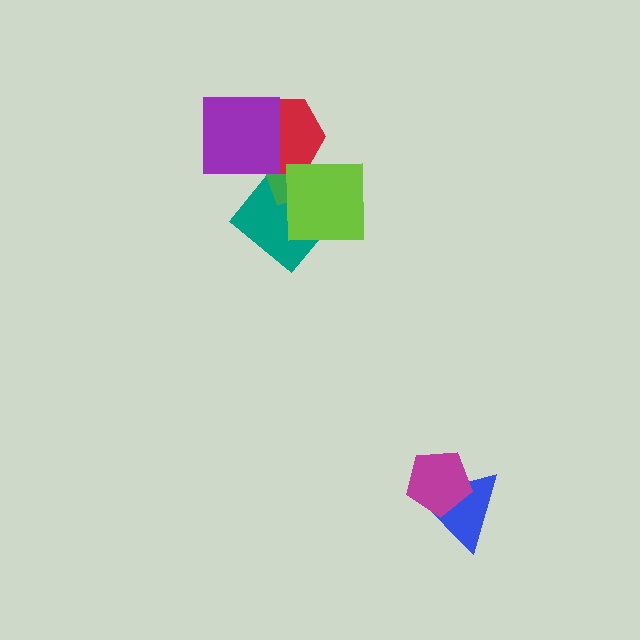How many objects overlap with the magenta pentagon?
1 object overlaps with the magenta pentagon.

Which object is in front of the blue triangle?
The magenta pentagon is in front of the blue triangle.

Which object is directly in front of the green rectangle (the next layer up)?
The red hexagon is directly in front of the green rectangle.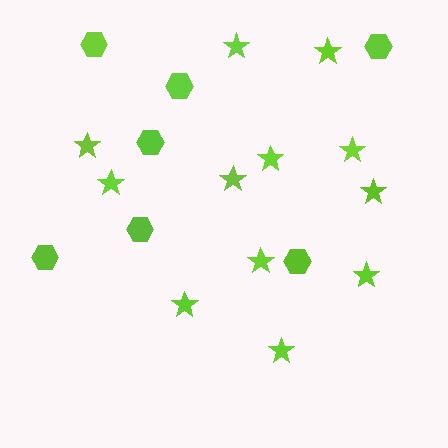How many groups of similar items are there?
There are 2 groups: one group of stars (12) and one group of hexagons (7).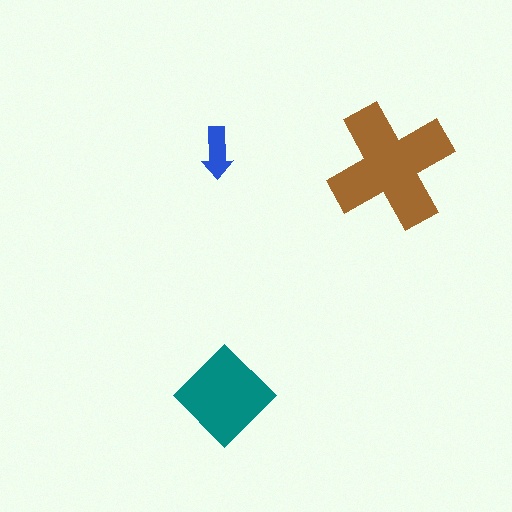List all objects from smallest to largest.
The blue arrow, the teal diamond, the brown cross.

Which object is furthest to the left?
The blue arrow is leftmost.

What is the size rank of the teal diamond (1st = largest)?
2nd.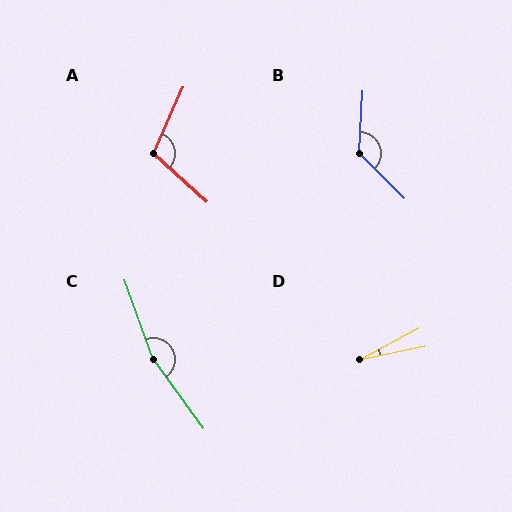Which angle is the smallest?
D, at approximately 16 degrees.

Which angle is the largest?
C, at approximately 164 degrees.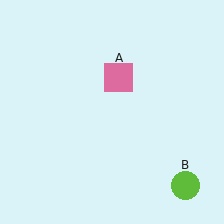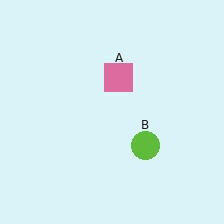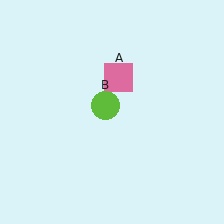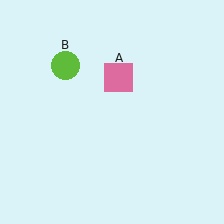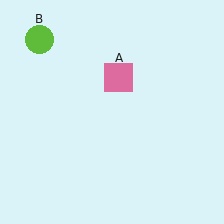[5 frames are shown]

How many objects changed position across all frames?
1 object changed position: lime circle (object B).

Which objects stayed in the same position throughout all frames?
Pink square (object A) remained stationary.